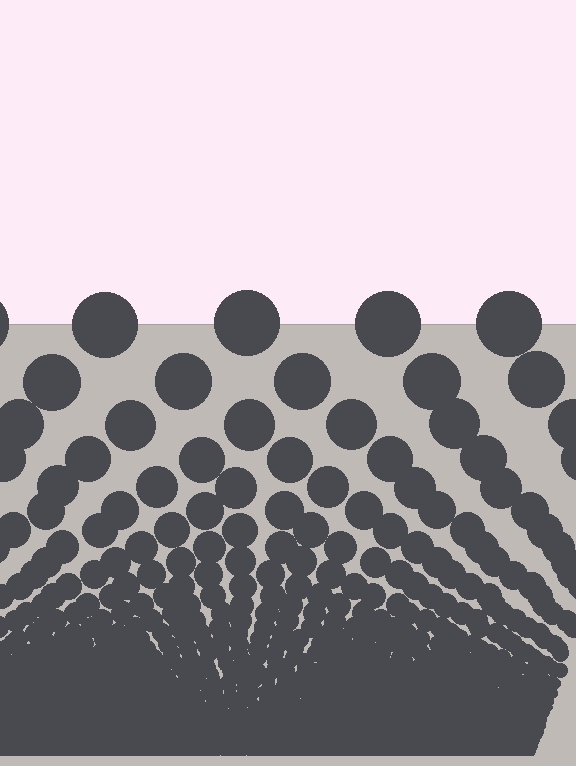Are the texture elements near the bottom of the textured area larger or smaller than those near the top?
Smaller. The gradient is inverted — elements near the bottom are smaller and denser.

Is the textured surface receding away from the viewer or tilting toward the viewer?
The surface appears to tilt toward the viewer. Texture elements get larger and sparser toward the top.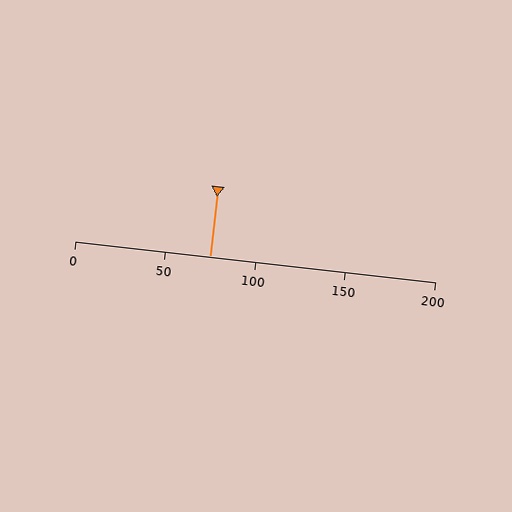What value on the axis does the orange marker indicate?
The marker indicates approximately 75.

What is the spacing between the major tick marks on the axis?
The major ticks are spaced 50 apart.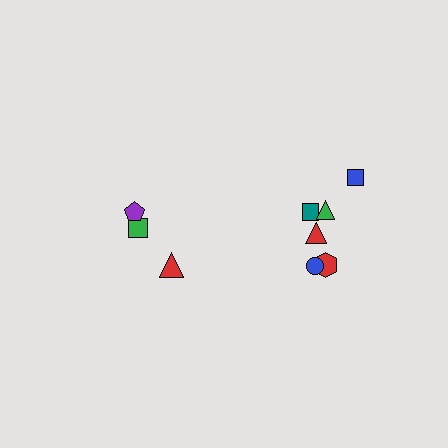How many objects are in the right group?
There are 6 objects.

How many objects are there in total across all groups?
There are 9 objects.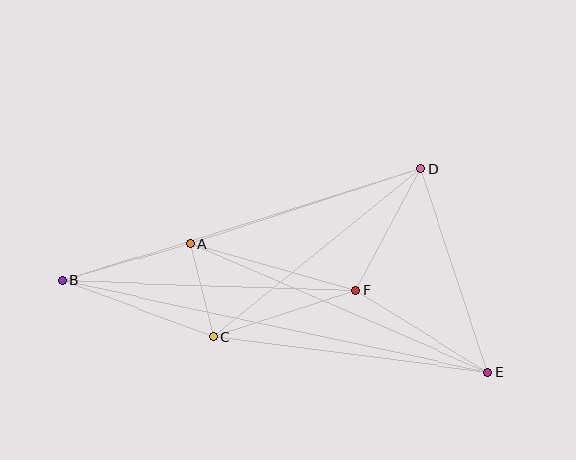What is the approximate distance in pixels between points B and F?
The distance between B and F is approximately 294 pixels.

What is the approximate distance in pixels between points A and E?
The distance between A and E is approximately 324 pixels.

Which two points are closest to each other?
Points A and C are closest to each other.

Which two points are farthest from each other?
Points B and E are farthest from each other.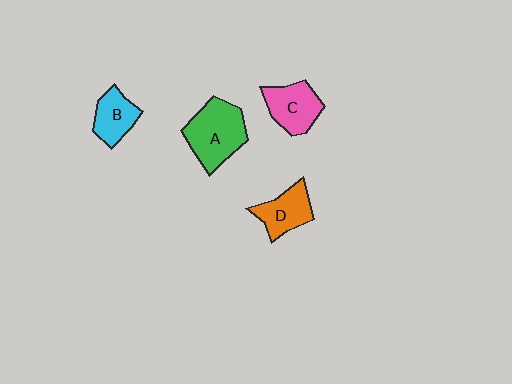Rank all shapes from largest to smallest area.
From largest to smallest: A (green), C (pink), D (orange), B (cyan).